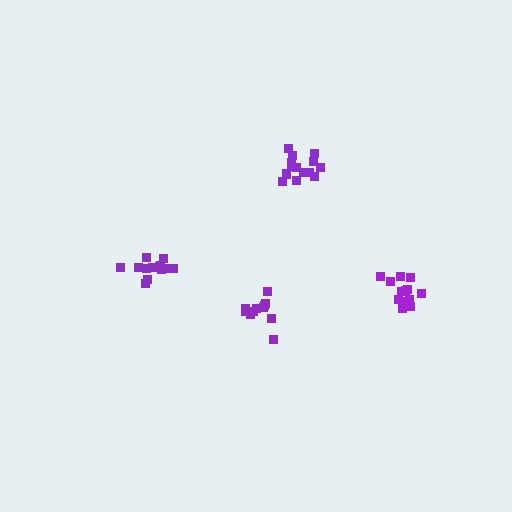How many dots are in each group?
Group 1: 13 dots, Group 2: 15 dots, Group 3: 11 dots, Group 4: 14 dots (53 total).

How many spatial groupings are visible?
There are 4 spatial groupings.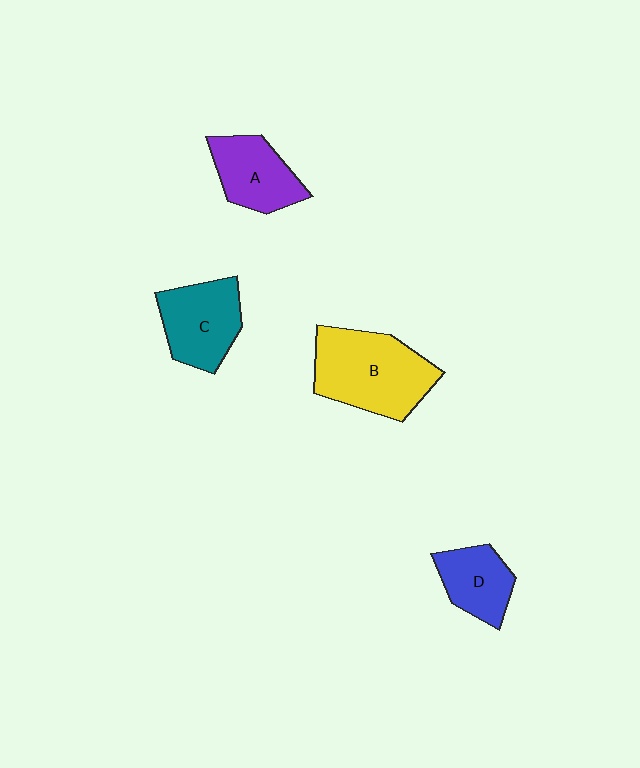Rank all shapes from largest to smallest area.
From largest to smallest: B (yellow), C (teal), A (purple), D (blue).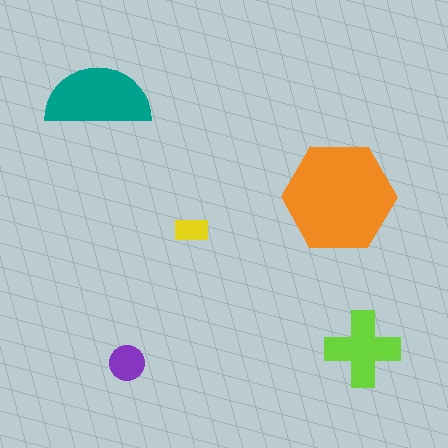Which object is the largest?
The orange hexagon.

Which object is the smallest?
The yellow rectangle.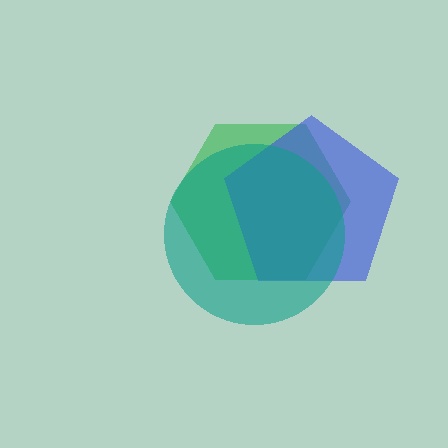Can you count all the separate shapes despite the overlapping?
Yes, there are 3 separate shapes.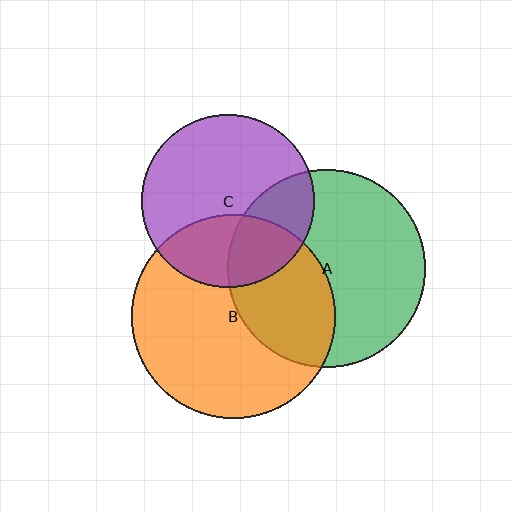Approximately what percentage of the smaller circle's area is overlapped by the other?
Approximately 40%.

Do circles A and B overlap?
Yes.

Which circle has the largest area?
Circle B (orange).